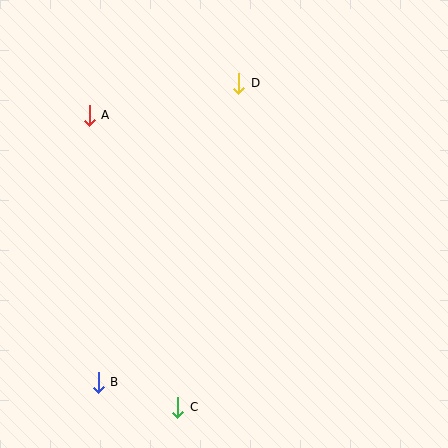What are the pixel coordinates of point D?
Point D is at (239, 83).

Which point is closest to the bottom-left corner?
Point B is closest to the bottom-left corner.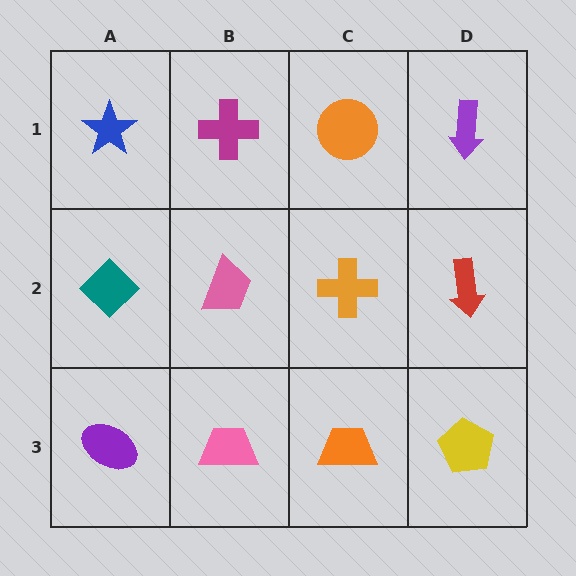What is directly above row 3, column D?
A red arrow.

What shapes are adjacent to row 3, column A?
A teal diamond (row 2, column A), a pink trapezoid (row 3, column B).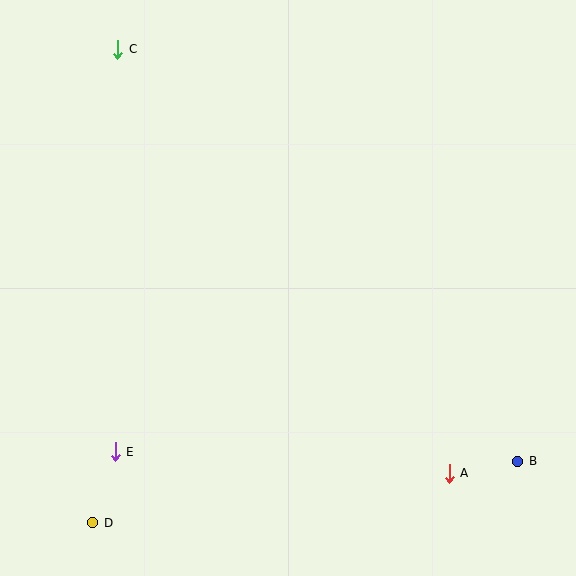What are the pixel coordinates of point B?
Point B is at (518, 461).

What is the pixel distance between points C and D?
The distance between C and D is 474 pixels.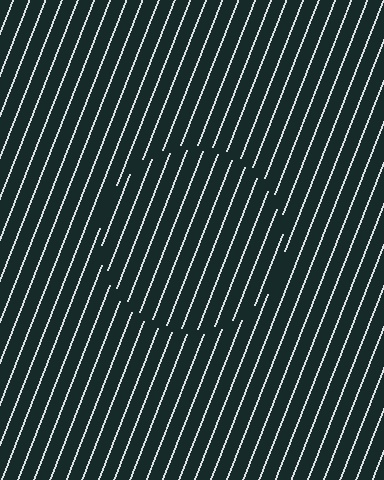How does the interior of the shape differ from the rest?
The interior of the shape contains the same grating, shifted by half a period — the contour is defined by the phase discontinuity where line-ends from the inner and outer gratings abut.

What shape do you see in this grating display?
An illusory circle. The interior of the shape contains the same grating, shifted by half a period — the contour is defined by the phase discontinuity where line-ends from the inner and outer gratings abut.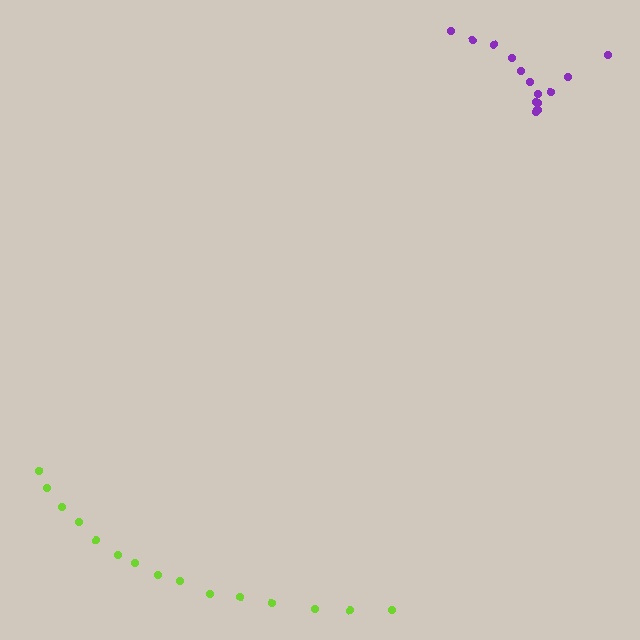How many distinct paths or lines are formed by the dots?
There are 2 distinct paths.